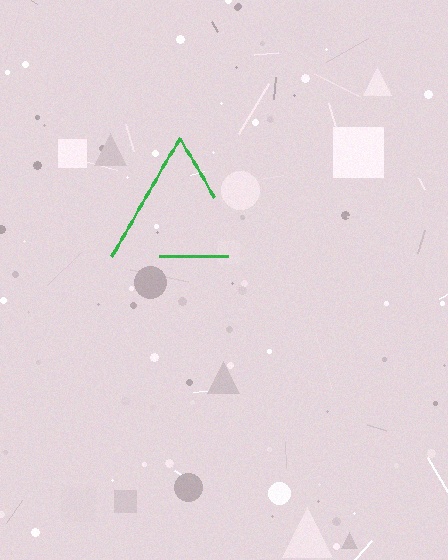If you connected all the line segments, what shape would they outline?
They would outline a triangle.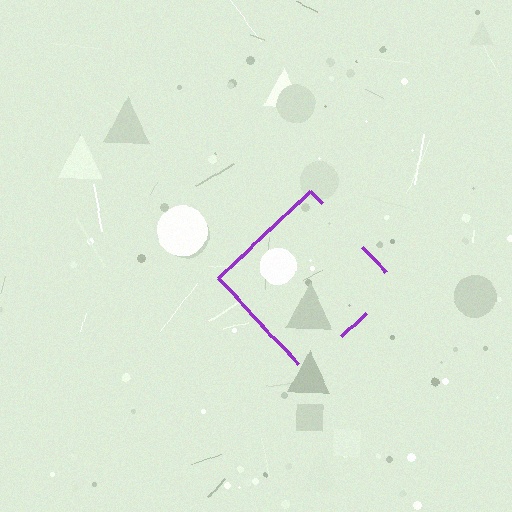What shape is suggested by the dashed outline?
The dashed outline suggests a diamond.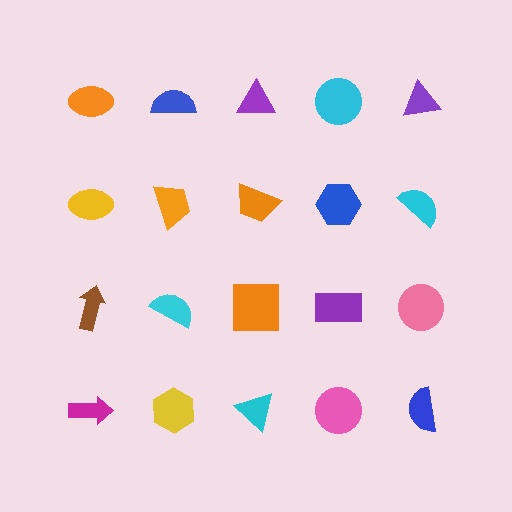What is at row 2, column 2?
An orange trapezoid.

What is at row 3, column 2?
A cyan semicircle.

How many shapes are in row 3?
5 shapes.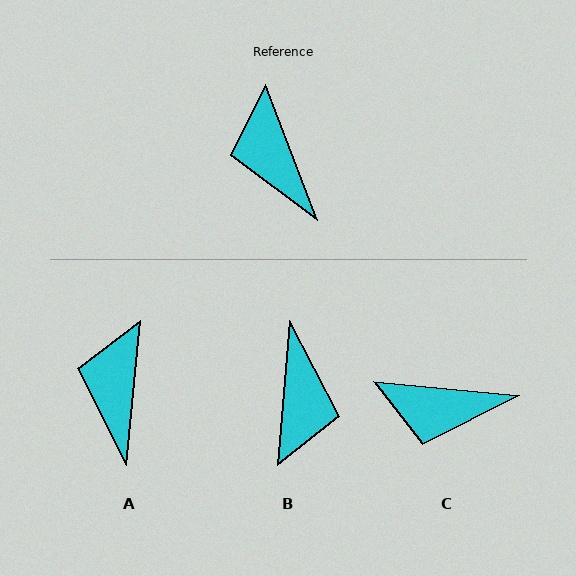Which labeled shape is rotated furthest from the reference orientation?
B, about 154 degrees away.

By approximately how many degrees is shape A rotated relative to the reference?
Approximately 27 degrees clockwise.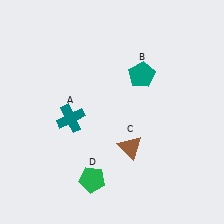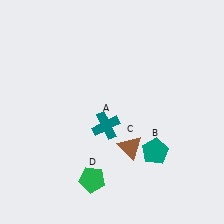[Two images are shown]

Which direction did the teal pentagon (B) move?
The teal pentagon (B) moved down.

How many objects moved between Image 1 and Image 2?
2 objects moved between the two images.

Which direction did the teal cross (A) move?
The teal cross (A) moved right.